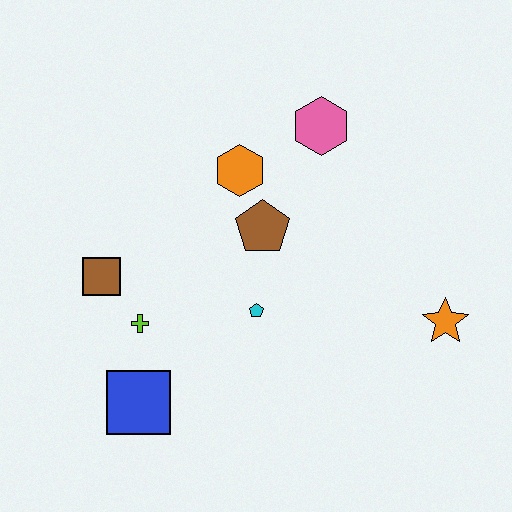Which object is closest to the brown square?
The lime cross is closest to the brown square.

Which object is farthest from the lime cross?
The orange star is farthest from the lime cross.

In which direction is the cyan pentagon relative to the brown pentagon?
The cyan pentagon is below the brown pentagon.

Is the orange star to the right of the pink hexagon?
Yes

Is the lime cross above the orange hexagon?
No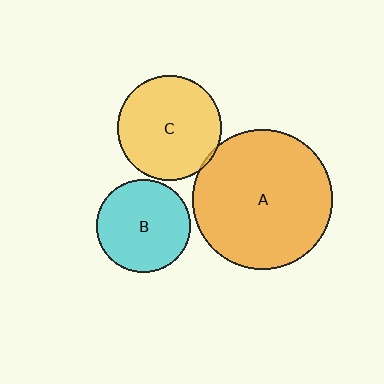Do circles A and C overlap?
Yes.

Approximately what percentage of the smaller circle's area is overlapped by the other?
Approximately 5%.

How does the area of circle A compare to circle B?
Approximately 2.3 times.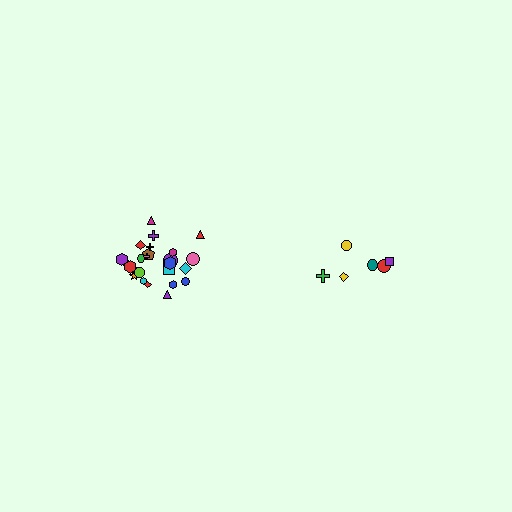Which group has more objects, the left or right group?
The left group.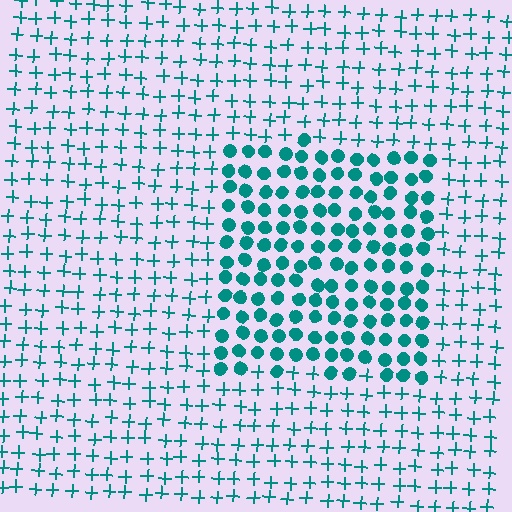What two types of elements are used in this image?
The image uses circles inside the rectangle region and plus signs outside it.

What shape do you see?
I see a rectangle.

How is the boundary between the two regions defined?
The boundary is defined by a change in element shape: circles inside vs. plus signs outside. All elements share the same color and spacing.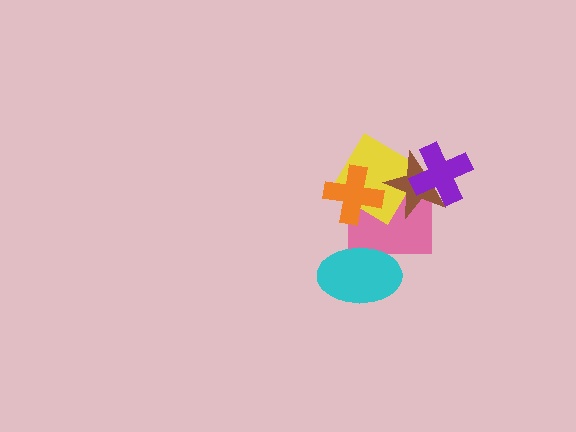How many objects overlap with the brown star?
3 objects overlap with the brown star.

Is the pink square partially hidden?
Yes, it is partially covered by another shape.